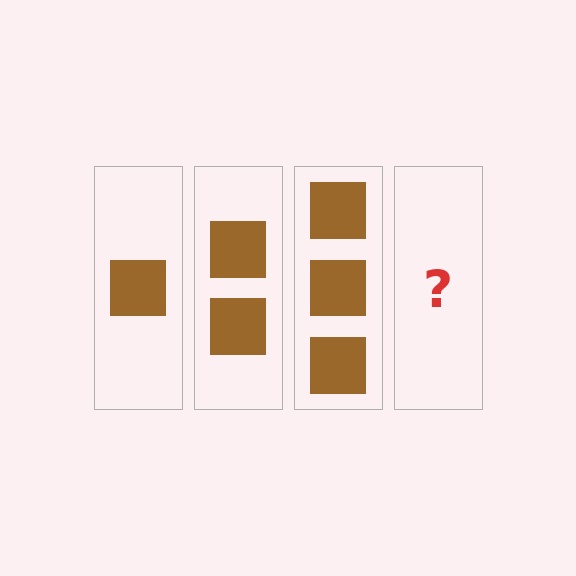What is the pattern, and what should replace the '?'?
The pattern is that each step adds one more square. The '?' should be 4 squares.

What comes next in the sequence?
The next element should be 4 squares.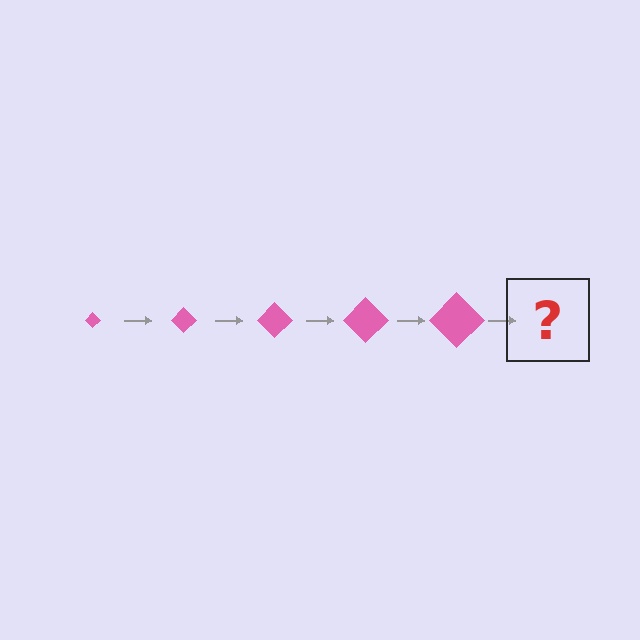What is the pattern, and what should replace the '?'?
The pattern is that the diamond gets progressively larger each step. The '?' should be a pink diamond, larger than the previous one.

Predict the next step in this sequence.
The next step is a pink diamond, larger than the previous one.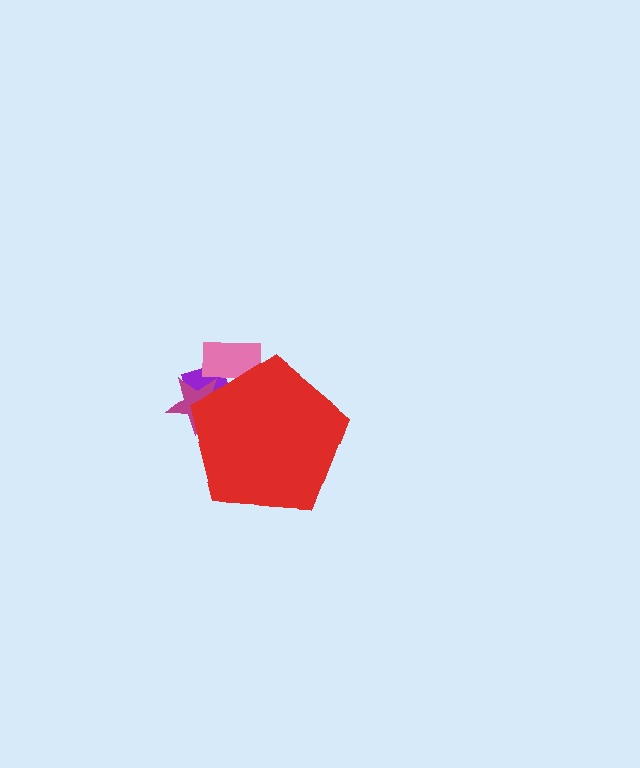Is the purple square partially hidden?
Yes, the purple square is partially hidden behind the red pentagon.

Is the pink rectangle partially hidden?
Yes, the pink rectangle is partially hidden behind the red pentagon.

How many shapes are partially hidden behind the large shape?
3 shapes are partially hidden.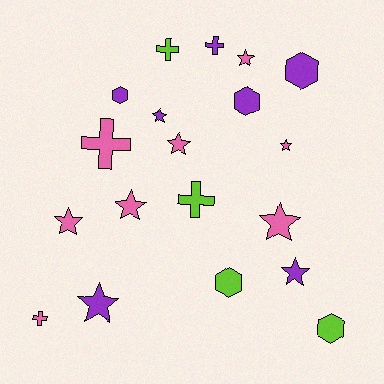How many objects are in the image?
There are 19 objects.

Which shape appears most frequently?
Star, with 9 objects.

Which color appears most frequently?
Pink, with 8 objects.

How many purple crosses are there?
There is 1 purple cross.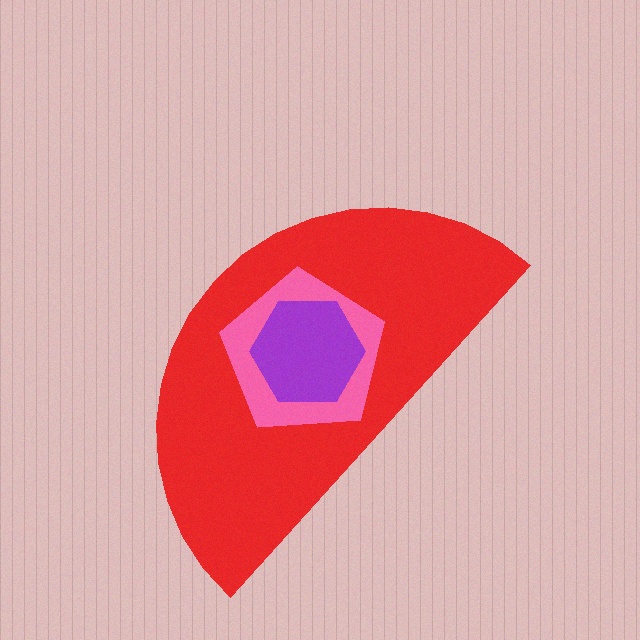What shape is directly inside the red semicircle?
The pink pentagon.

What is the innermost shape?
The purple hexagon.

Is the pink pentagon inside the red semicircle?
Yes.